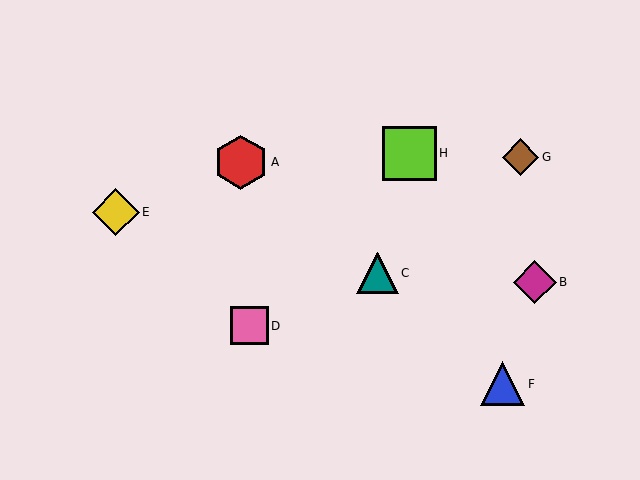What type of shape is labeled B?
Shape B is a magenta diamond.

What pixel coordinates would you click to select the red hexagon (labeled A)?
Click at (241, 162) to select the red hexagon A.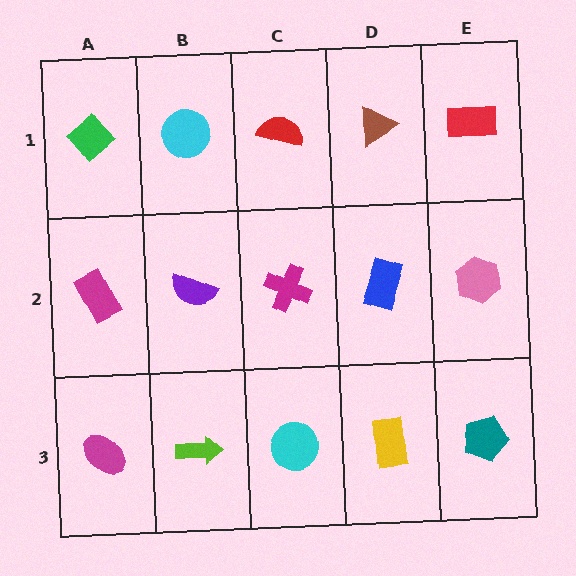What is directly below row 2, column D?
A yellow rectangle.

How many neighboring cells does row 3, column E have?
2.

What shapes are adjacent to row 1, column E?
A pink hexagon (row 2, column E), a brown triangle (row 1, column D).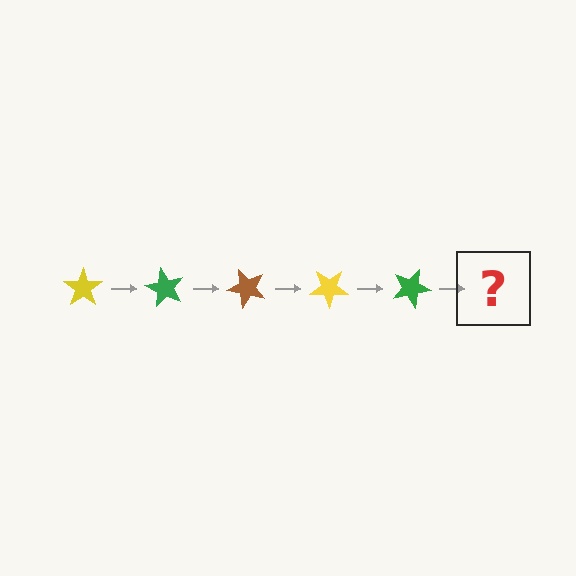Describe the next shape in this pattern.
It should be a brown star, rotated 300 degrees from the start.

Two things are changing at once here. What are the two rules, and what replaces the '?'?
The two rules are that it rotates 60 degrees each step and the color cycles through yellow, green, and brown. The '?' should be a brown star, rotated 300 degrees from the start.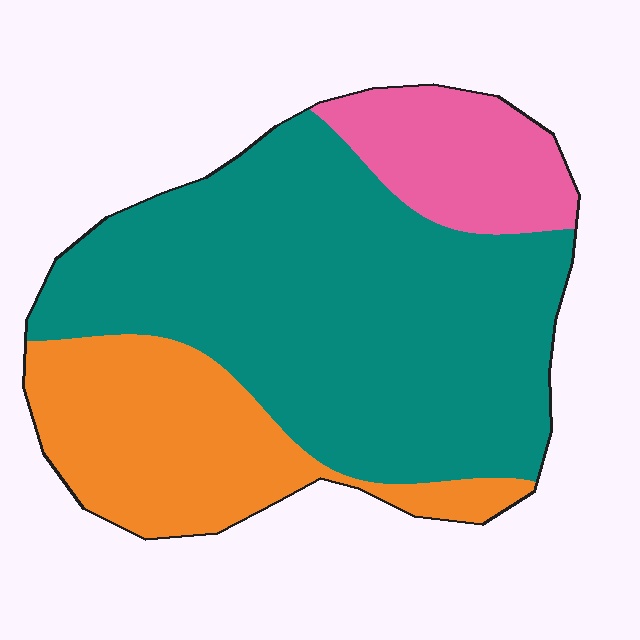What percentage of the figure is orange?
Orange covers 25% of the figure.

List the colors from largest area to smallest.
From largest to smallest: teal, orange, pink.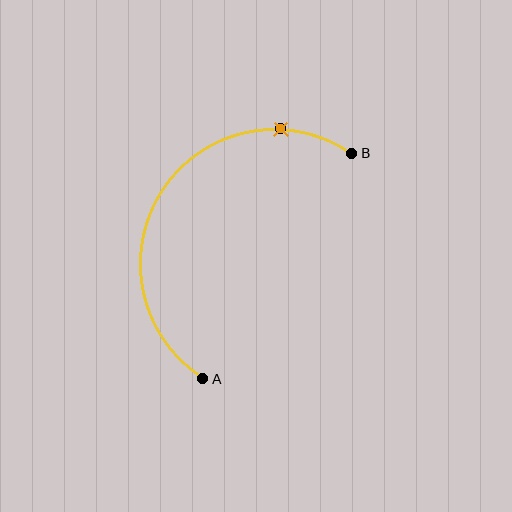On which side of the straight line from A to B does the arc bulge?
The arc bulges to the left of the straight line connecting A and B.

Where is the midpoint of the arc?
The arc midpoint is the point on the curve farthest from the straight line joining A and B. It sits to the left of that line.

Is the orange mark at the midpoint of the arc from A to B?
No. The orange mark lies on the arc but is closer to endpoint B. The arc midpoint would be at the point on the curve equidistant along the arc from both A and B.